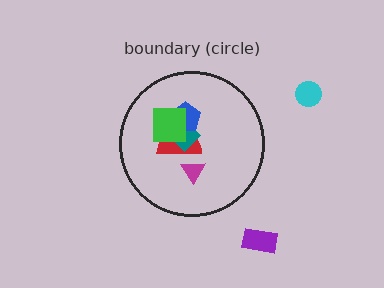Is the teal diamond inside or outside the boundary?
Inside.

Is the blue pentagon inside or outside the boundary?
Inside.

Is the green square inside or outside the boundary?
Inside.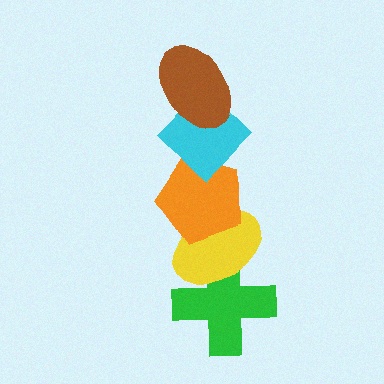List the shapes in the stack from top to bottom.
From top to bottom: the brown ellipse, the cyan diamond, the orange pentagon, the yellow ellipse, the green cross.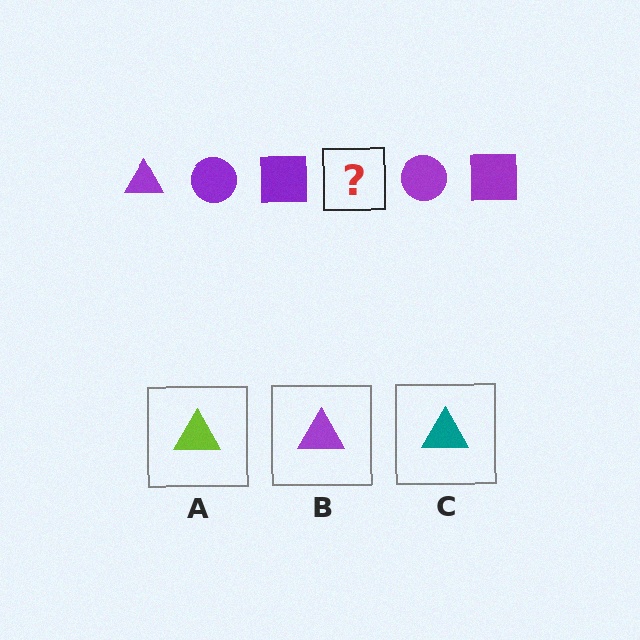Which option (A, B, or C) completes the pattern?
B.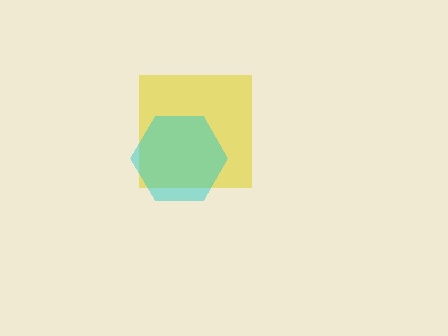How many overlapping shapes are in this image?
There are 2 overlapping shapes in the image.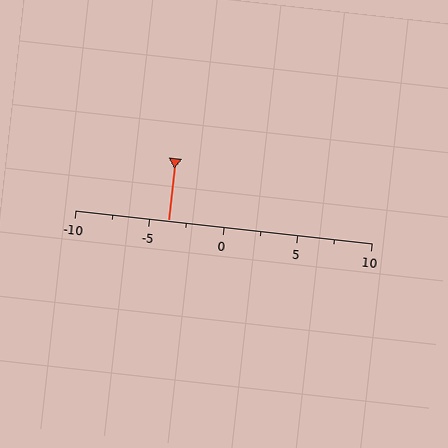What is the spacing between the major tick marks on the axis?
The major ticks are spaced 5 apart.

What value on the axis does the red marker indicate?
The marker indicates approximately -3.8.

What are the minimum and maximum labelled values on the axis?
The axis runs from -10 to 10.